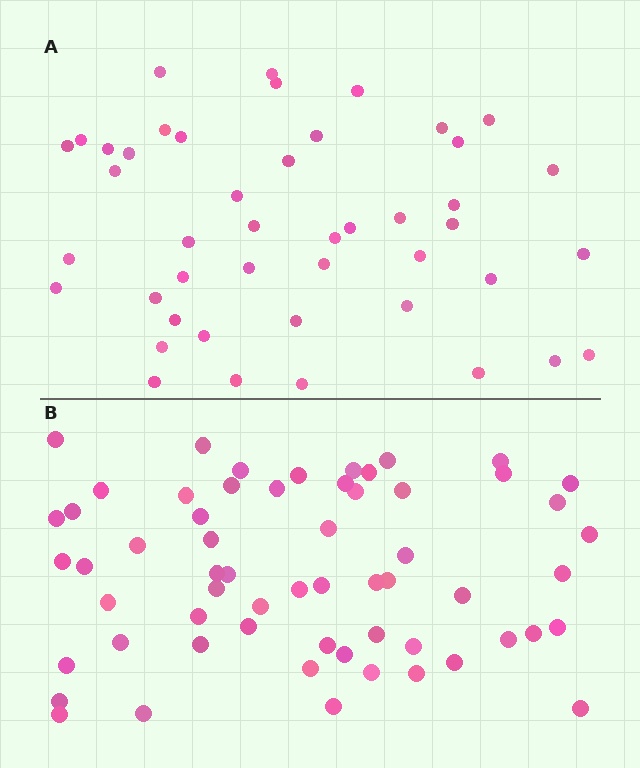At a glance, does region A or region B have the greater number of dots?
Region B (the bottom region) has more dots.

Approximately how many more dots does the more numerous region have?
Region B has approximately 15 more dots than region A.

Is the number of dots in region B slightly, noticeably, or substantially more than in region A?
Region B has noticeably more, but not dramatically so. The ratio is roughly 1.3 to 1.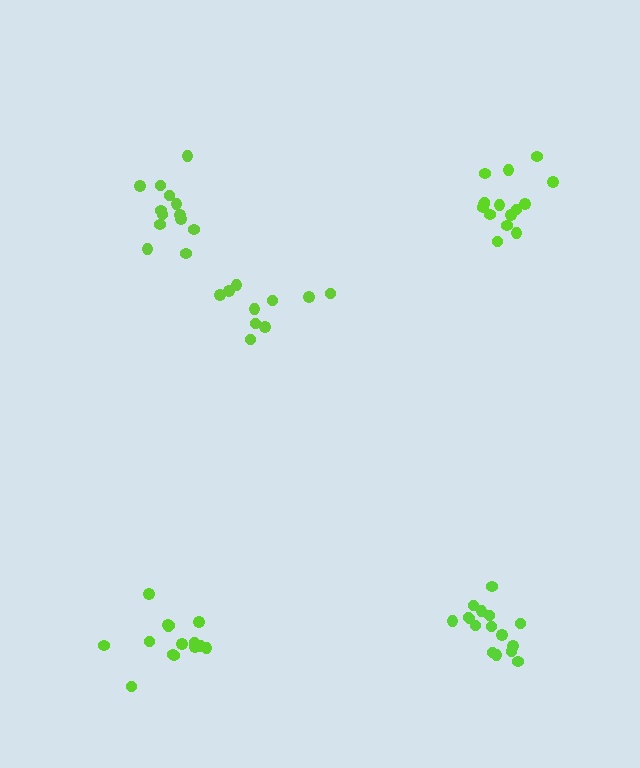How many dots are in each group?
Group 1: 10 dots, Group 2: 15 dots, Group 3: 15 dots, Group 4: 16 dots, Group 5: 13 dots (69 total).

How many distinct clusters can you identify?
There are 5 distinct clusters.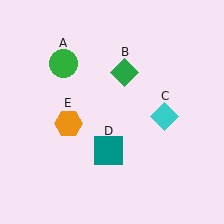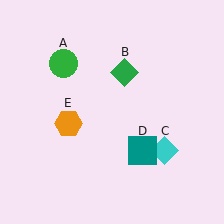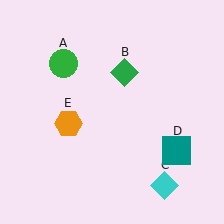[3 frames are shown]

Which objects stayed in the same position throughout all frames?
Green circle (object A) and green diamond (object B) and orange hexagon (object E) remained stationary.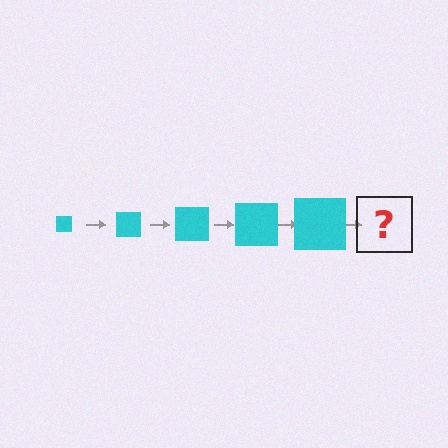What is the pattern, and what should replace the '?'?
The pattern is that the square gets progressively larger each step. The '?' should be a cyan square, larger than the previous one.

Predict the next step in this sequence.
The next step is a cyan square, larger than the previous one.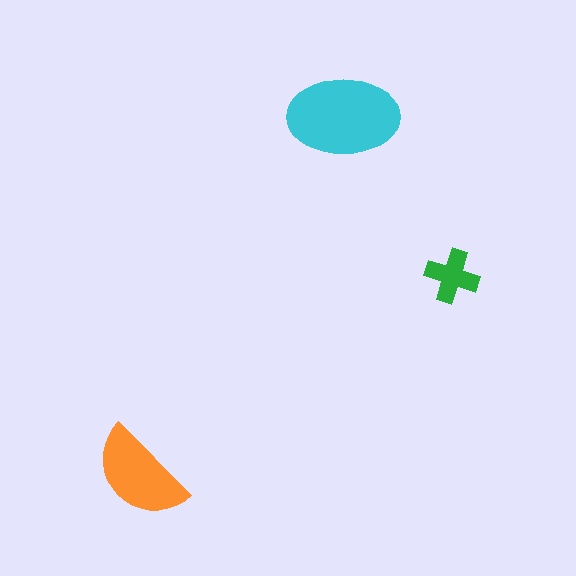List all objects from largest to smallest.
The cyan ellipse, the orange semicircle, the green cross.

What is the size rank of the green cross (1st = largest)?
3rd.